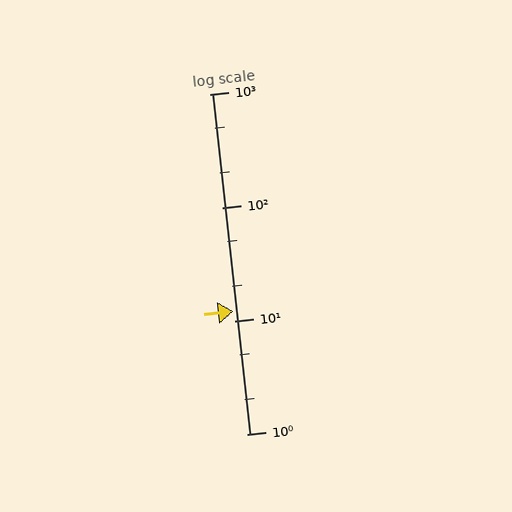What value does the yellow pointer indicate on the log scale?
The pointer indicates approximately 12.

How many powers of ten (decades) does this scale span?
The scale spans 3 decades, from 1 to 1000.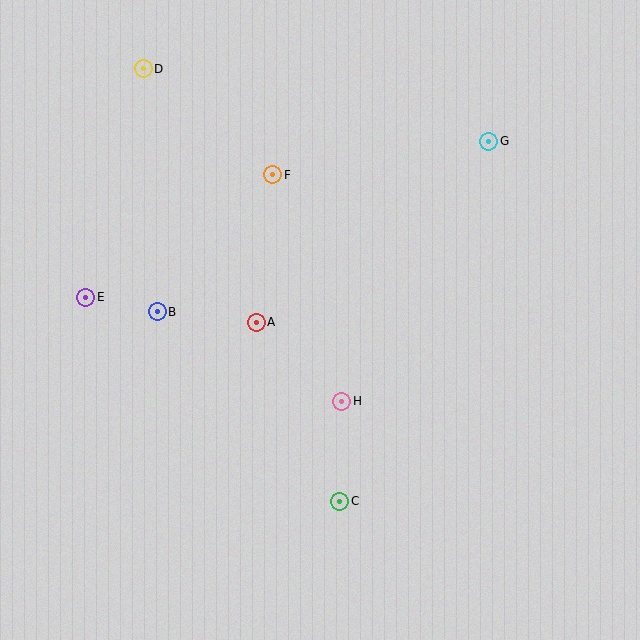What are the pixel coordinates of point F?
Point F is at (273, 175).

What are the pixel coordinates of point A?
Point A is at (256, 322).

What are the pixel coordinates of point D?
Point D is at (143, 69).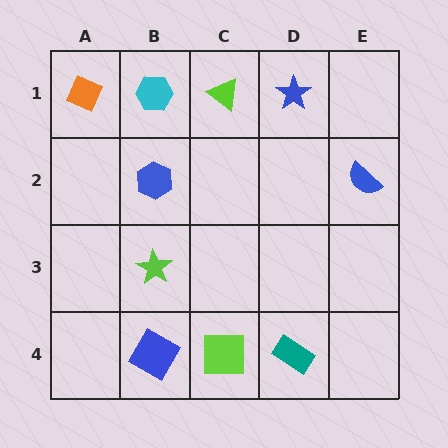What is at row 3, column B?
A lime star.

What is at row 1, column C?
A lime triangle.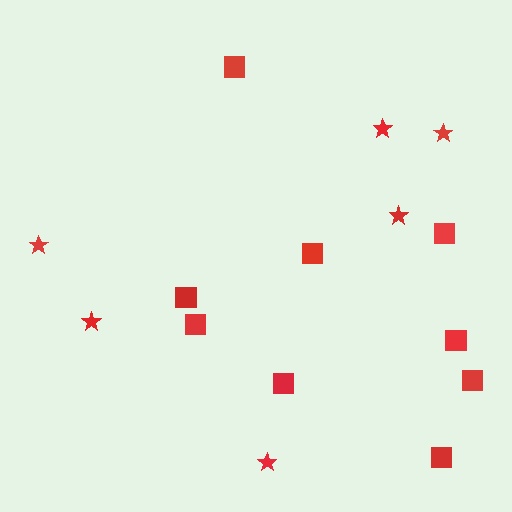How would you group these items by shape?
There are 2 groups: one group of stars (6) and one group of squares (9).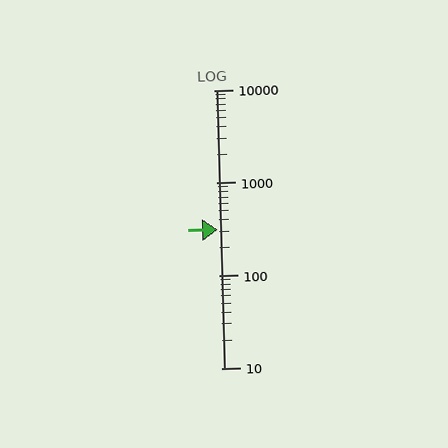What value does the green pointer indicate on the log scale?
The pointer indicates approximately 310.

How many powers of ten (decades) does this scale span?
The scale spans 3 decades, from 10 to 10000.